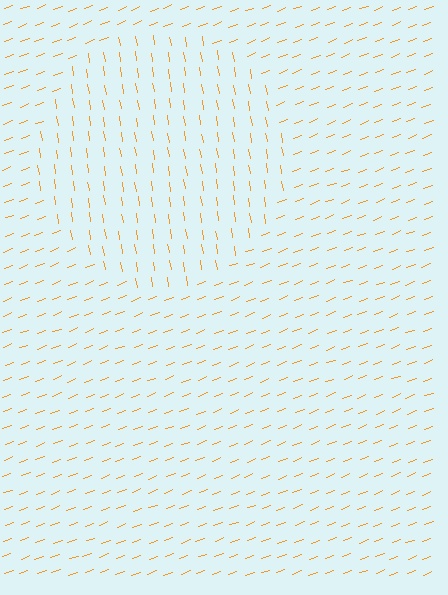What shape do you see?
I see a circle.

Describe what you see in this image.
The image is filled with small orange line segments. A circle region in the image has lines oriented differently from the surrounding lines, creating a visible texture boundary.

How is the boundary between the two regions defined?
The boundary is defined purely by a change in line orientation (approximately 78 degrees difference). All lines are the same color and thickness.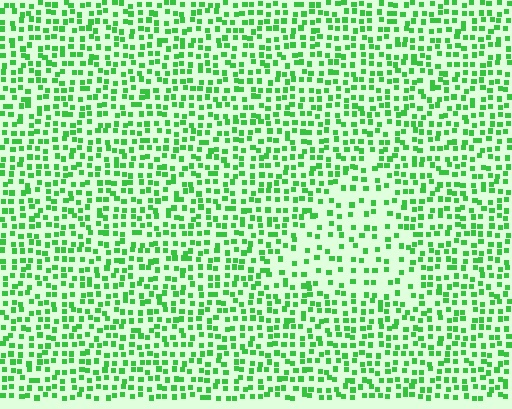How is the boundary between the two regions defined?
The boundary is defined by a change in element density (approximately 1.8x ratio). All elements are the same color, size, and shape.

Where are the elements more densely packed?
The elements are more densely packed outside the triangle boundary.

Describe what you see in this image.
The image contains small green elements arranged at two different densities. A triangle-shaped region is visible where the elements are less densely packed than the surrounding area.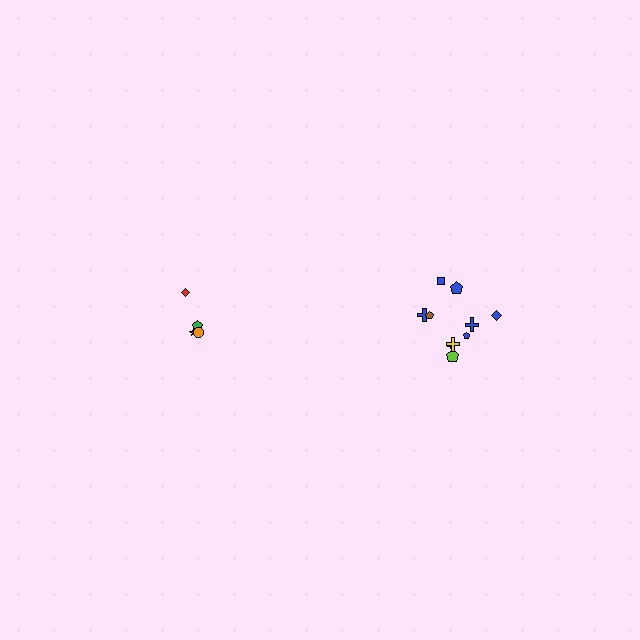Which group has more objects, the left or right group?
The right group.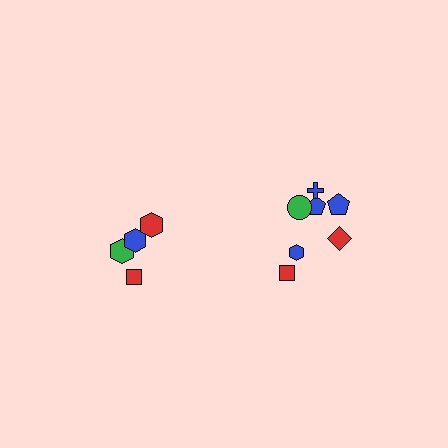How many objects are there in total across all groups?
There are 11 objects.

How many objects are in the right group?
There are 7 objects.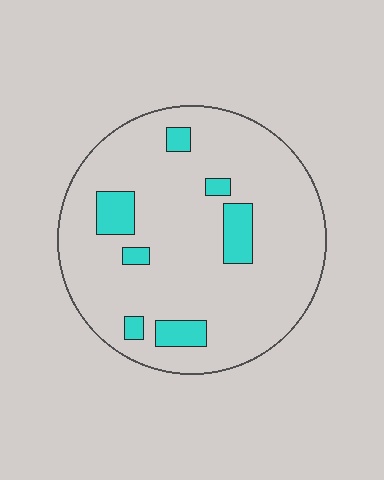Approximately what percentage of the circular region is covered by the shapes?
Approximately 10%.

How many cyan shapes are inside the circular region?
7.